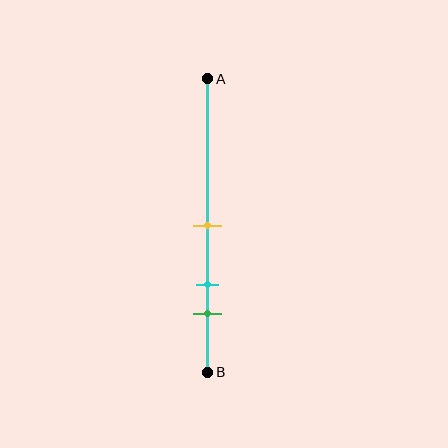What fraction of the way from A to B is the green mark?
The green mark is approximately 80% (0.8) of the way from A to B.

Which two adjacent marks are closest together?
The cyan and green marks are the closest adjacent pair.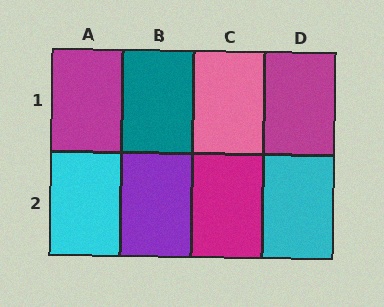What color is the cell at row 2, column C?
Magenta.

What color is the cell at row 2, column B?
Purple.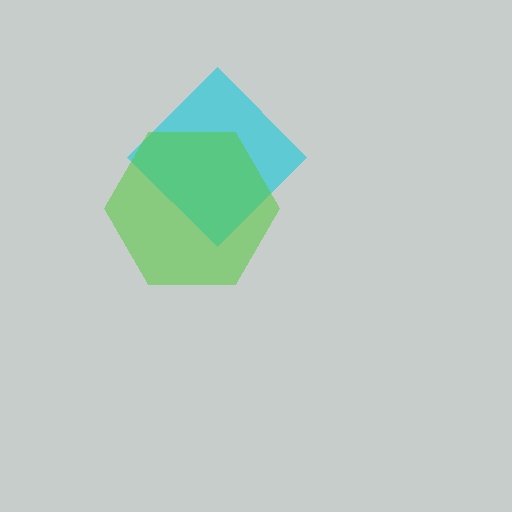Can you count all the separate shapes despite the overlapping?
Yes, there are 2 separate shapes.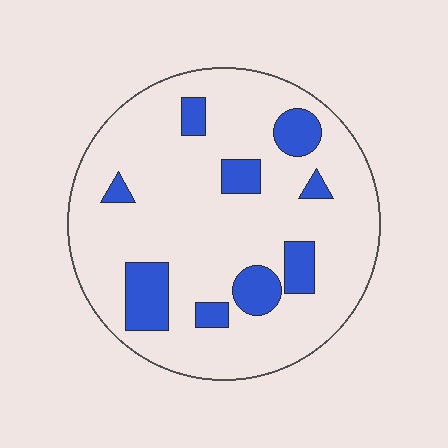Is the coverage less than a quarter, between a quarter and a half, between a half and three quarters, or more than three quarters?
Less than a quarter.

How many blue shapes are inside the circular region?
9.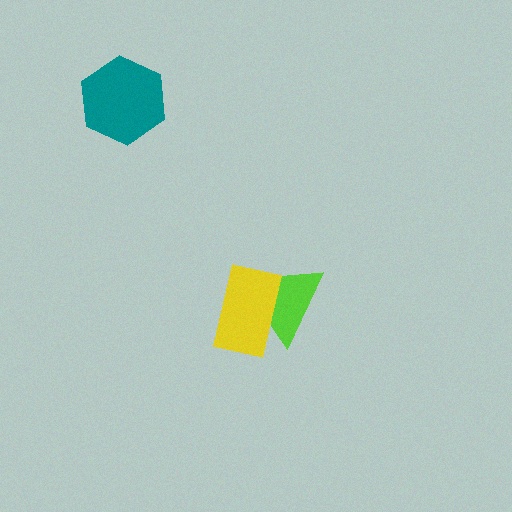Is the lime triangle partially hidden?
Yes, it is partially covered by another shape.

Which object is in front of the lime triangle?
The yellow rectangle is in front of the lime triangle.